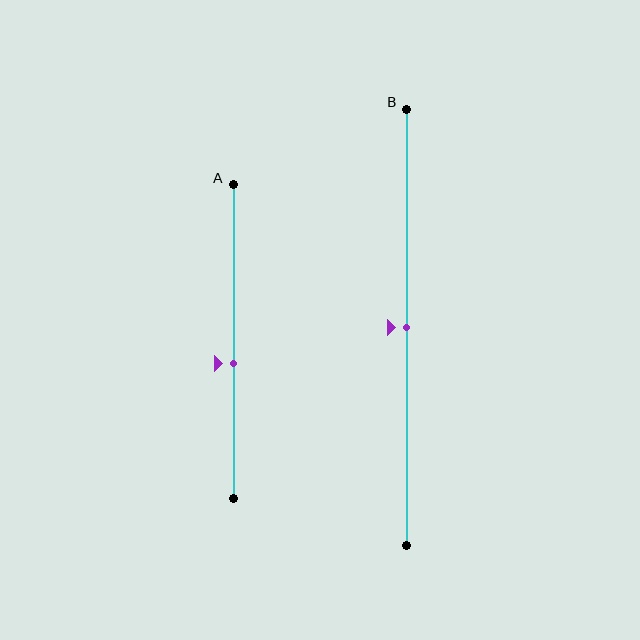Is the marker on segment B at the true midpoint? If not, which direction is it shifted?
Yes, the marker on segment B is at the true midpoint.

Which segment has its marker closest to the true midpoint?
Segment B has its marker closest to the true midpoint.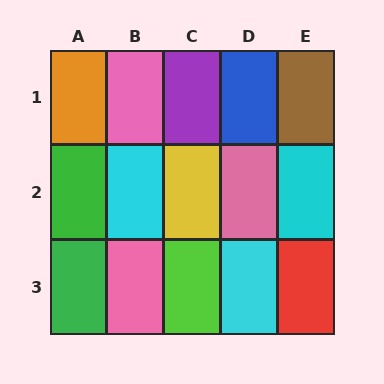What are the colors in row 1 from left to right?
Orange, pink, purple, blue, brown.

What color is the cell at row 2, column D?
Pink.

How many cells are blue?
1 cell is blue.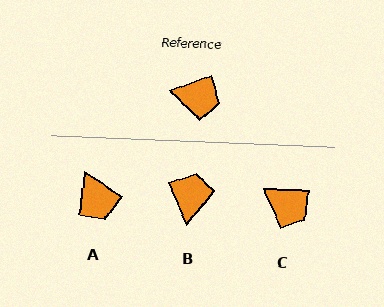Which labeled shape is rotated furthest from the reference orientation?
B, about 94 degrees away.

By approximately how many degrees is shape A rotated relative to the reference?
Approximately 53 degrees clockwise.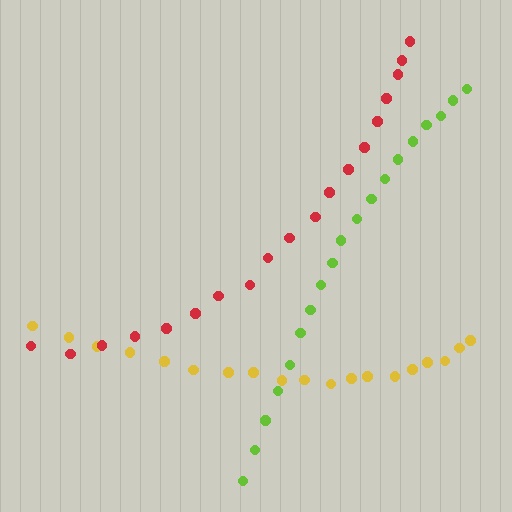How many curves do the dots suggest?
There are 3 distinct paths.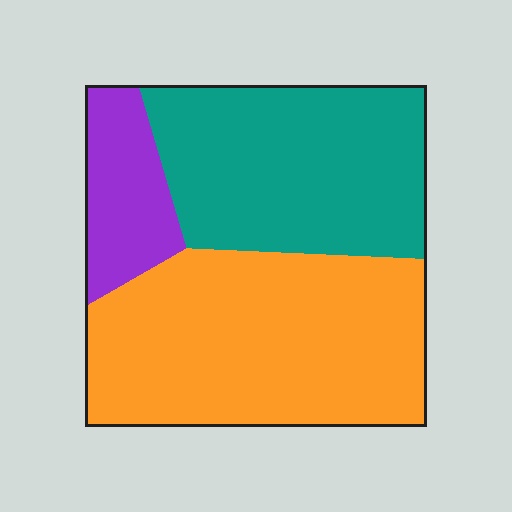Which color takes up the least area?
Purple, at roughly 15%.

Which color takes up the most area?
Orange, at roughly 50%.